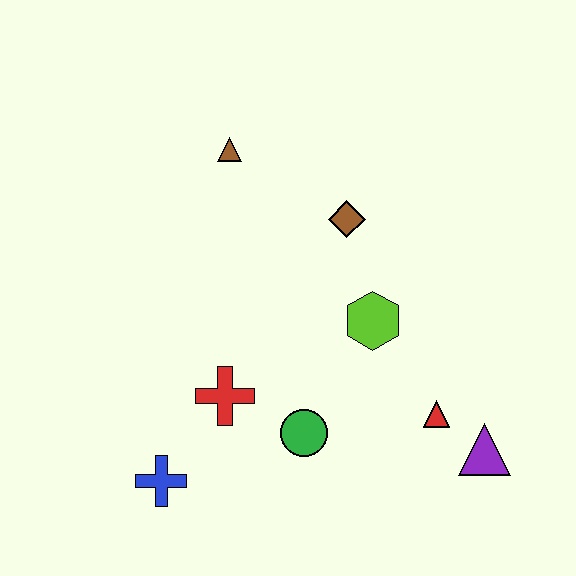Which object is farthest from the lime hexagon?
The blue cross is farthest from the lime hexagon.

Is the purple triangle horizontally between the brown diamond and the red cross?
No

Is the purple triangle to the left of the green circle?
No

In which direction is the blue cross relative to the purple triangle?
The blue cross is to the left of the purple triangle.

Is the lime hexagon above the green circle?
Yes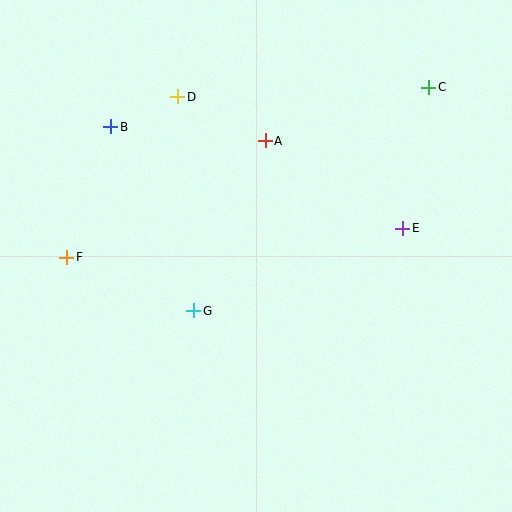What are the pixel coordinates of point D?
Point D is at (178, 97).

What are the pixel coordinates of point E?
Point E is at (403, 228).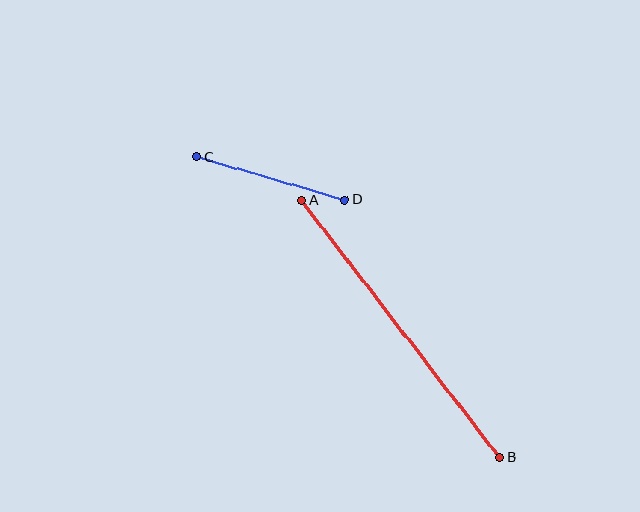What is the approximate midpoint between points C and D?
The midpoint is at approximately (271, 178) pixels.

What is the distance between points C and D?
The distance is approximately 154 pixels.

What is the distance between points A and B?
The distance is approximately 324 pixels.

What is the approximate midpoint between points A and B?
The midpoint is at approximately (400, 329) pixels.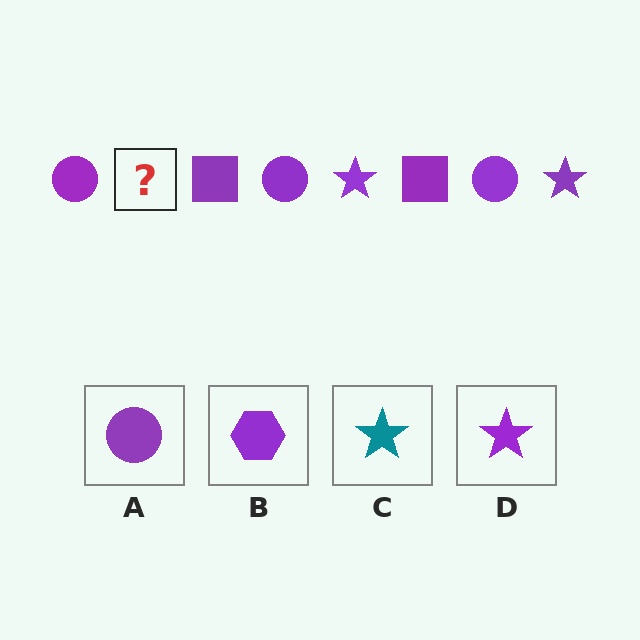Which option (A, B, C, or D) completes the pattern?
D.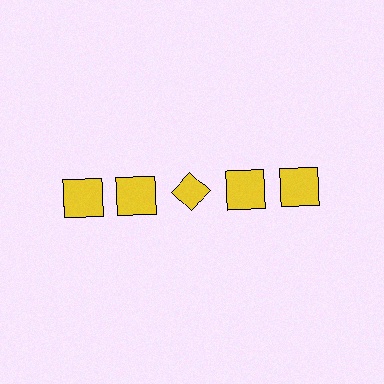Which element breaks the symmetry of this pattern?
The yellow diamond in the top row, center column breaks the symmetry. All other shapes are yellow squares.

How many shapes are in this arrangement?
There are 5 shapes arranged in a grid pattern.